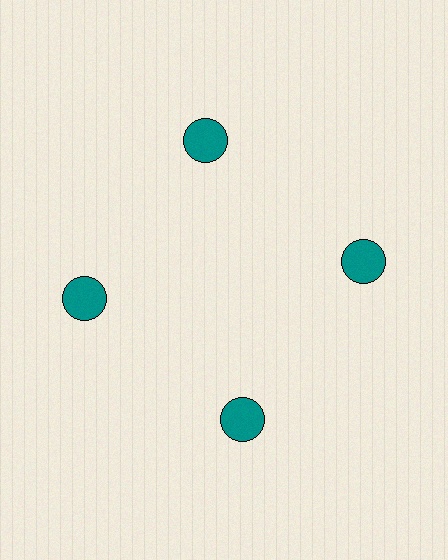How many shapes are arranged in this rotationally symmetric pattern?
There are 4 shapes, arranged in 4 groups of 1.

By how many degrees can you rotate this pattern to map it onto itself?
The pattern maps onto itself every 90 degrees of rotation.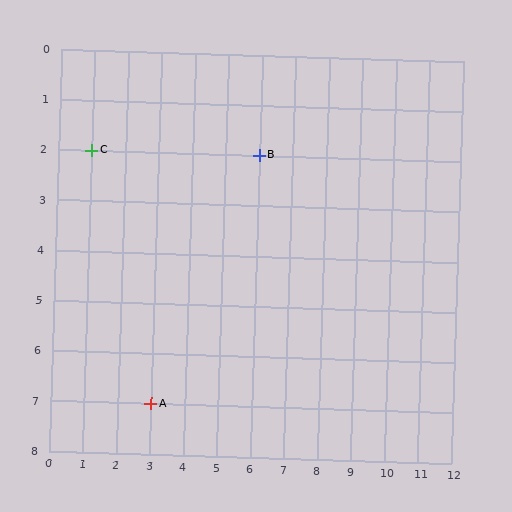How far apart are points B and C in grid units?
Points B and C are 5 columns apart.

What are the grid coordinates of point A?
Point A is at grid coordinates (3, 7).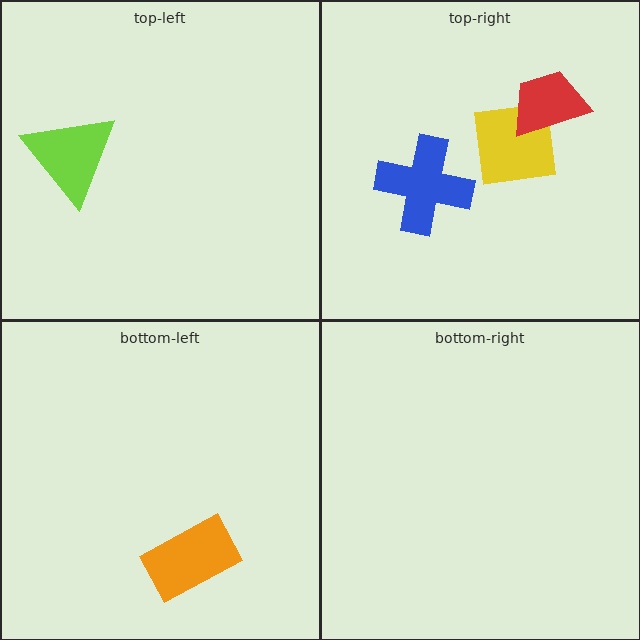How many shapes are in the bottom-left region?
1.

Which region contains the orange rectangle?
The bottom-left region.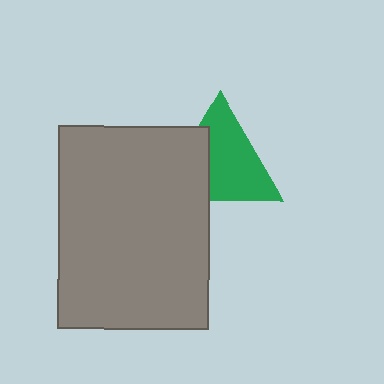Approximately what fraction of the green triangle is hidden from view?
Roughly 34% of the green triangle is hidden behind the gray rectangle.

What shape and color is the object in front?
The object in front is a gray rectangle.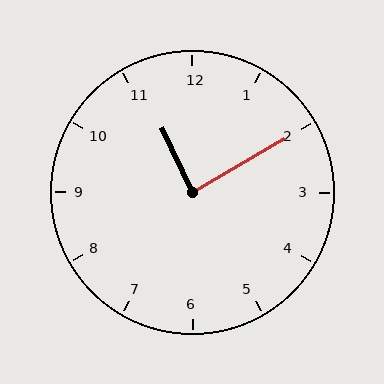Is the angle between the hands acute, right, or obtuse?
It is right.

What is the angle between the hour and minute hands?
Approximately 85 degrees.